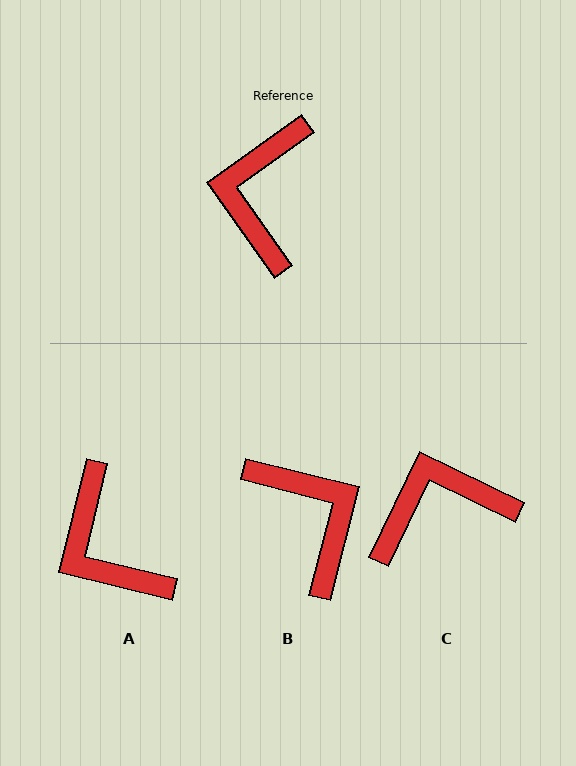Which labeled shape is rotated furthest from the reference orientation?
B, about 140 degrees away.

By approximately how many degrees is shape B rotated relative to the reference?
Approximately 140 degrees clockwise.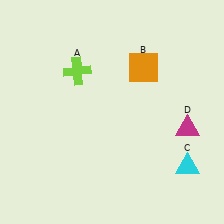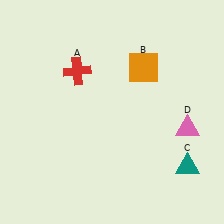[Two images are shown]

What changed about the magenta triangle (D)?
In Image 1, D is magenta. In Image 2, it changed to pink.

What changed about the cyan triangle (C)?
In Image 1, C is cyan. In Image 2, it changed to teal.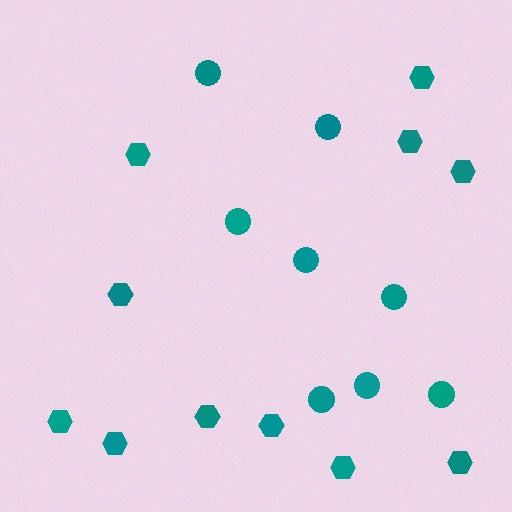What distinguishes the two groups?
There are 2 groups: one group of circles (8) and one group of hexagons (11).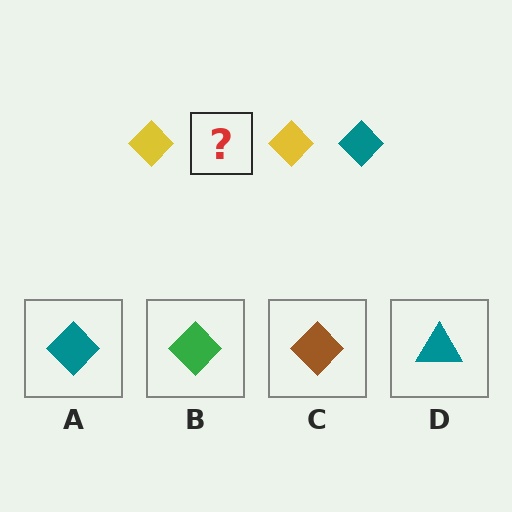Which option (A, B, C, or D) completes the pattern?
A.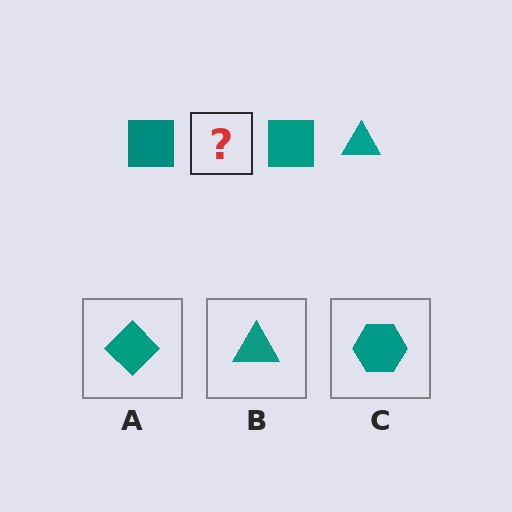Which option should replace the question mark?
Option B.